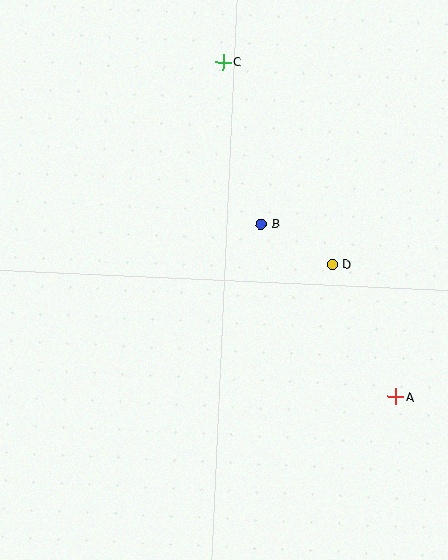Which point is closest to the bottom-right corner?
Point A is closest to the bottom-right corner.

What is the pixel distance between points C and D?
The distance between C and D is 229 pixels.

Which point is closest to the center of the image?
Point B at (261, 224) is closest to the center.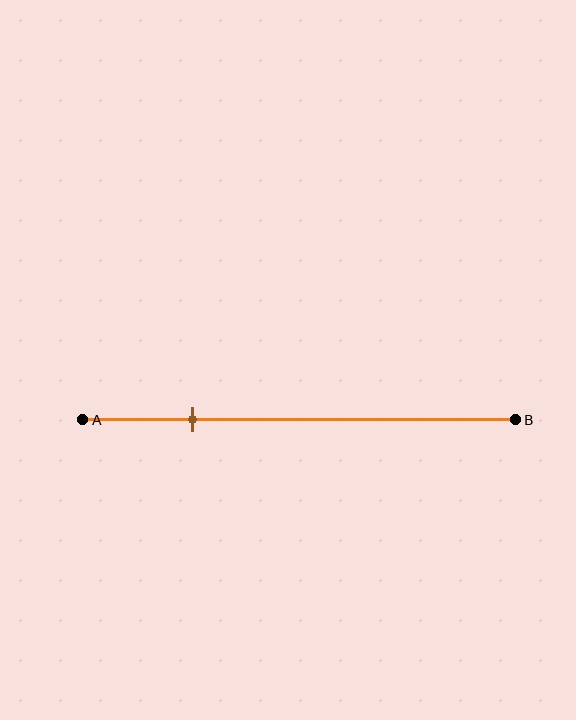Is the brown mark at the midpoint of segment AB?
No, the mark is at about 25% from A, not at the 50% midpoint.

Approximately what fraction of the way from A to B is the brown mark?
The brown mark is approximately 25% of the way from A to B.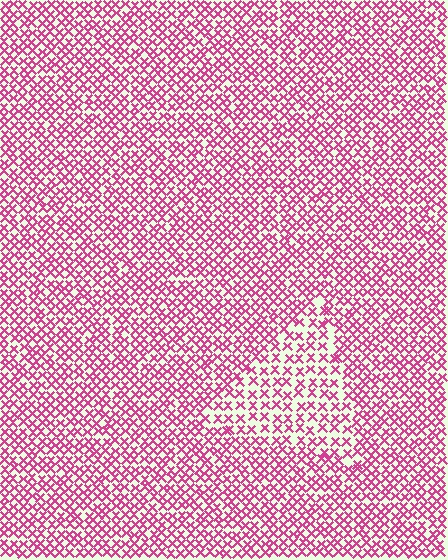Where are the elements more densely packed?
The elements are more densely packed outside the triangle boundary.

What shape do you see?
I see a triangle.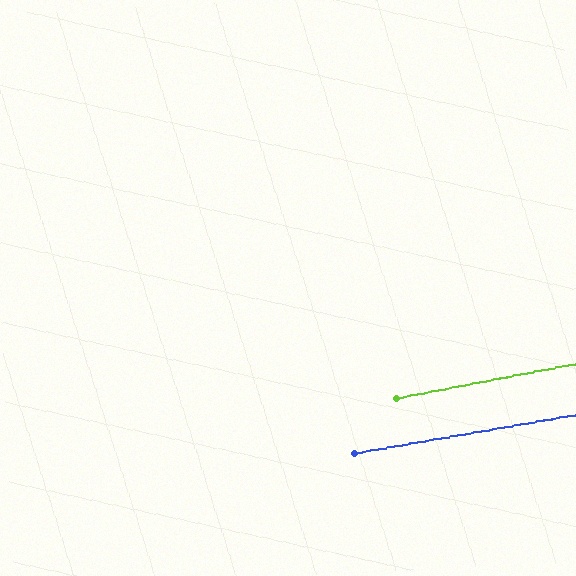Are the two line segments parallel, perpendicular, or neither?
Parallel — their directions differ by only 1.1°.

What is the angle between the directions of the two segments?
Approximately 1 degree.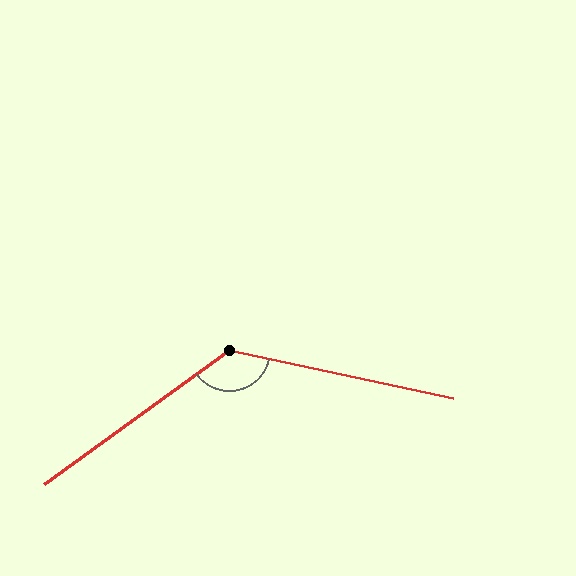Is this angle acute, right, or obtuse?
It is obtuse.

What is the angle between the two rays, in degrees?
Approximately 132 degrees.